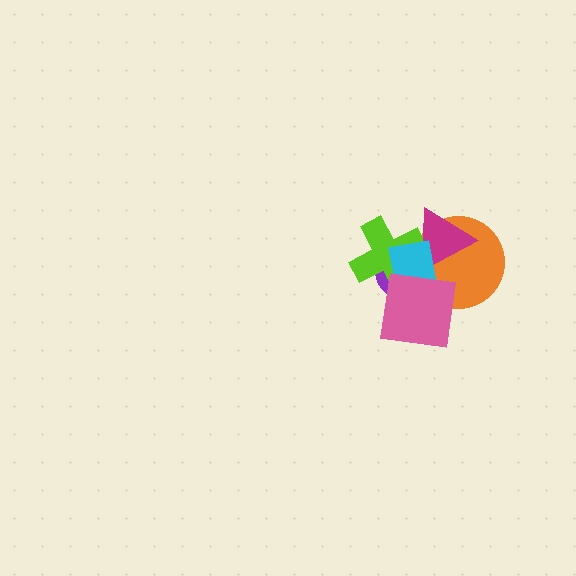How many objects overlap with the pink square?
4 objects overlap with the pink square.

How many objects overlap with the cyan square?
5 objects overlap with the cyan square.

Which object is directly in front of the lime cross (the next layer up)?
The magenta triangle is directly in front of the lime cross.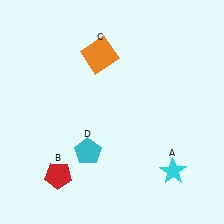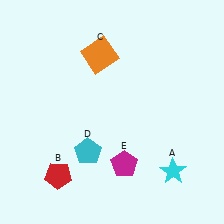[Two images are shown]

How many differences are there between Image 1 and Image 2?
There is 1 difference between the two images.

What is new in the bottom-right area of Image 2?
A magenta pentagon (E) was added in the bottom-right area of Image 2.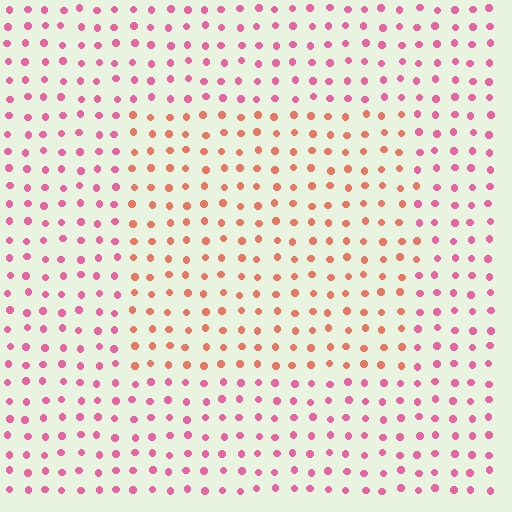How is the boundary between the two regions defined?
The boundary is defined purely by a slight shift in hue (about 37 degrees). Spacing, size, and orientation are identical on both sides.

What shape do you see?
I see a rectangle.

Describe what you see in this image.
The image is filled with small pink elements in a uniform arrangement. A rectangle-shaped region is visible where the elements are tinted to a slightly different hue, forming a subtle color boundary.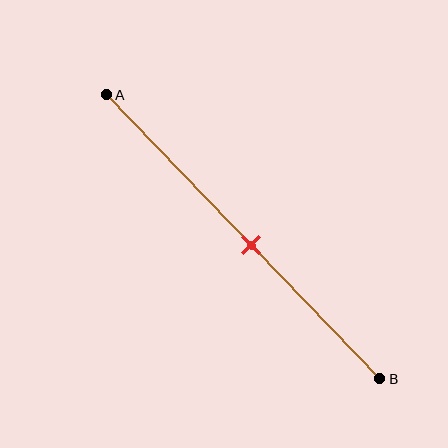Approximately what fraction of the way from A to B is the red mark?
The red mark is approximately 55% of the way from A to B.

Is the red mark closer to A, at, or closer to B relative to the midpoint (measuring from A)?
The red mark is approximately at the midpoint of segment AB.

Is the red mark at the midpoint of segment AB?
Yes, the mark is approximately at the midpoint.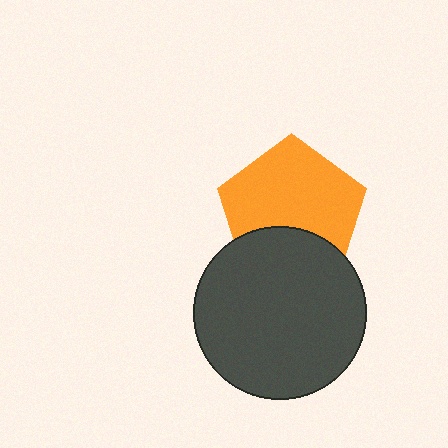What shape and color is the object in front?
The object in front is a dark gray circle.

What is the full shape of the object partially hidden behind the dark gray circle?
The partially hidden object is an orange pentagon.